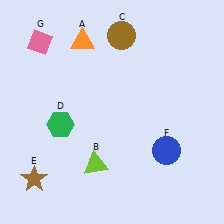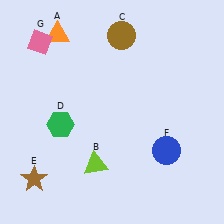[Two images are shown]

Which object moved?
The orange triangle (A) moved left.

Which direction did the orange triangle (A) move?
The orange triangle (A) moved left.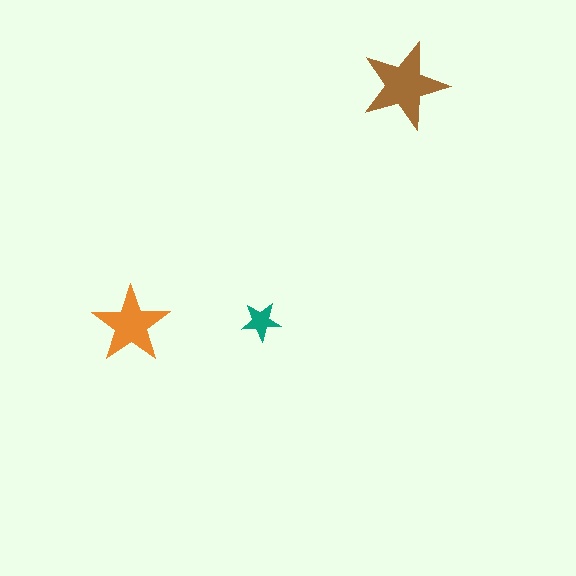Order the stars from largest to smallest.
the brown one, the orange one, the teal one.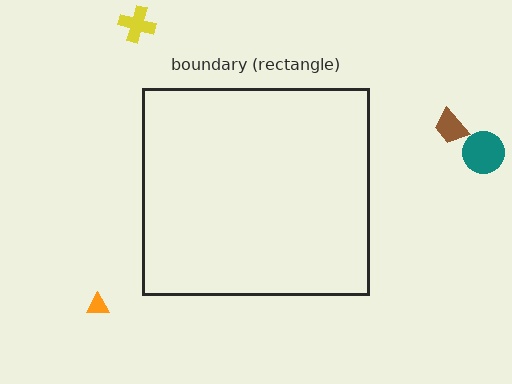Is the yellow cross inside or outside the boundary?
Outside.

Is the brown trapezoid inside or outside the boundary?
Outside.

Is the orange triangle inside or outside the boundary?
Outside.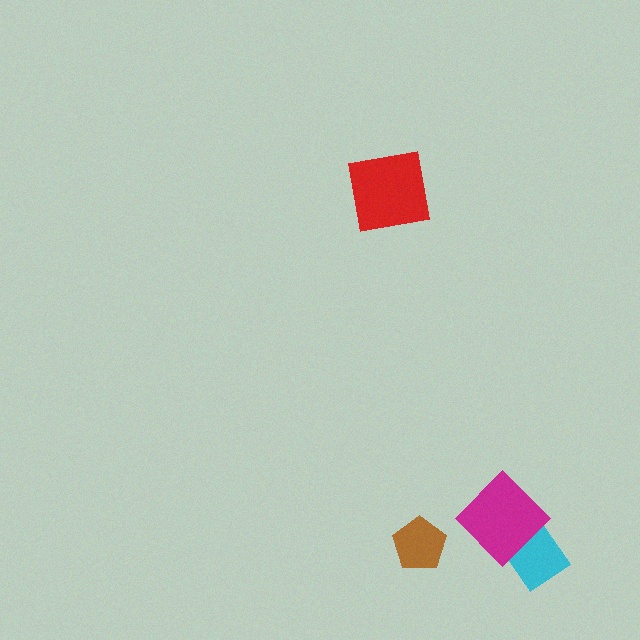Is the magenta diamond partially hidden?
No, no other shape covers it.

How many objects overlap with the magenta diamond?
1 object overlaps with the magenta diamond.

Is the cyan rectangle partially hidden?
Yes, it is partially covered by another shape.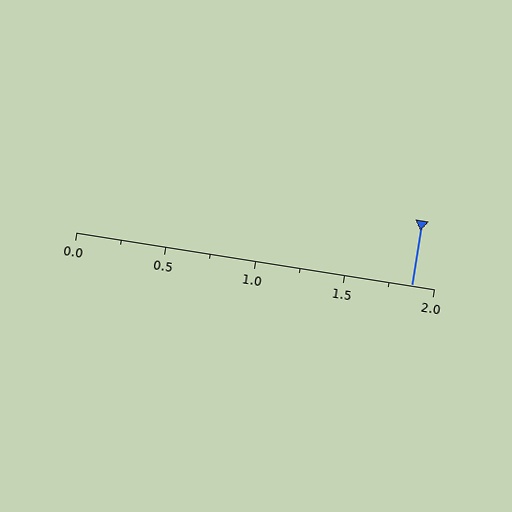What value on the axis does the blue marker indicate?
The marker indicates approximately 1.88.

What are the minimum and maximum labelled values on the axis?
The axis runs from 0.0 to 2.0.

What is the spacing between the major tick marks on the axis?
The major ticks are spaced 0.5 apart.